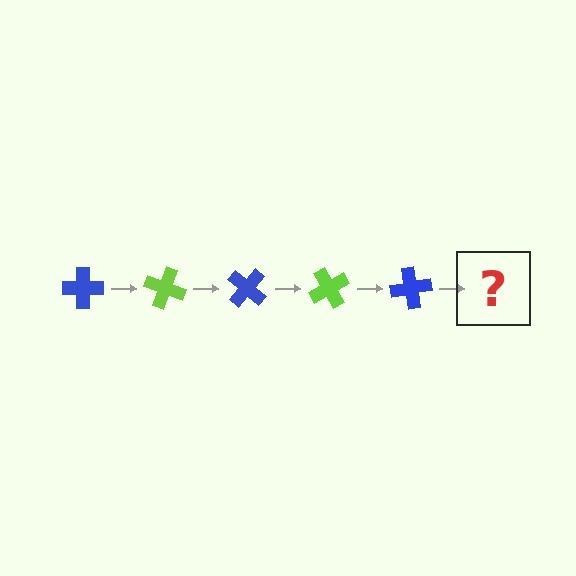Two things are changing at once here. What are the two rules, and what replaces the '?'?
The two rules are that it rotates 20 degrees each step and the color cycles through blue and lime. The '?' should be a lime cross, rotated 100 degrees from the start.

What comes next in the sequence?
The next element should be a lime cross, rotated 100 degrees from the start.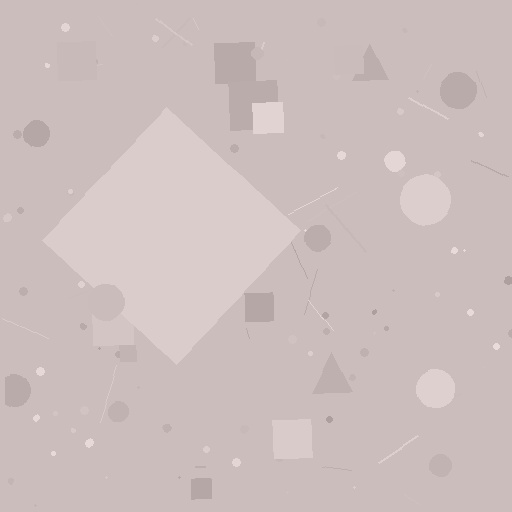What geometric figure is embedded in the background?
A diamond is embedded in the background.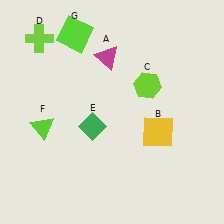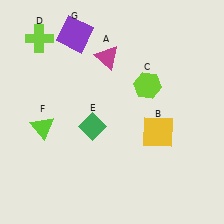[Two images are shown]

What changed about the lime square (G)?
In Image 1, G is lime. In Image 2, it changed to purple.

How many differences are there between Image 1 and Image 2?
There is 1 difference between the two images.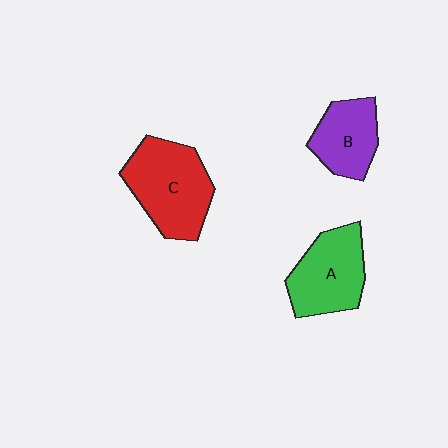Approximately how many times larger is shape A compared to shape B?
Approximately 1.3 times.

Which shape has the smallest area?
Shape B (purple).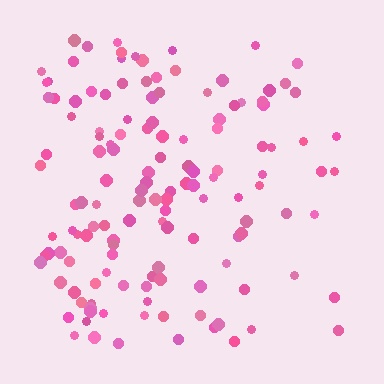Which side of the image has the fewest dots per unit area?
The right.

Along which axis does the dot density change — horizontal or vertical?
Horizontal.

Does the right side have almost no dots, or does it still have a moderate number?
Still a moderate number, just noticeably fewer than the left.